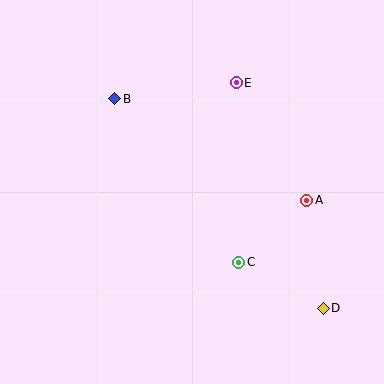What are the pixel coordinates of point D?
Point D is at (323, 308).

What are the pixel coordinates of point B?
Point B is at (115, 99).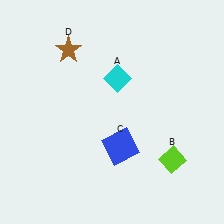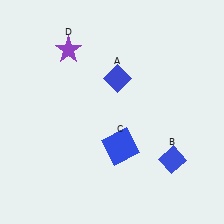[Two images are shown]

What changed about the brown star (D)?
In Image 1, D is brown. In Image 2, it changed to purple.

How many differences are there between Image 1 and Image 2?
There are 3 differences between the two images.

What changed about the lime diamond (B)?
In Image 1, B is lime. In Image 2, it changed to blue.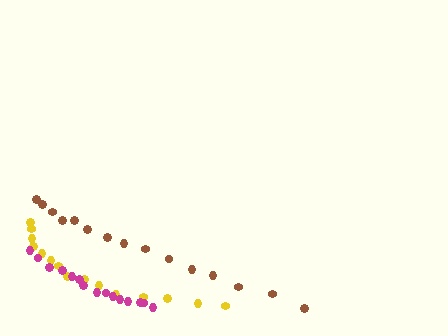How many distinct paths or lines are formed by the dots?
There are 3 distinct paths.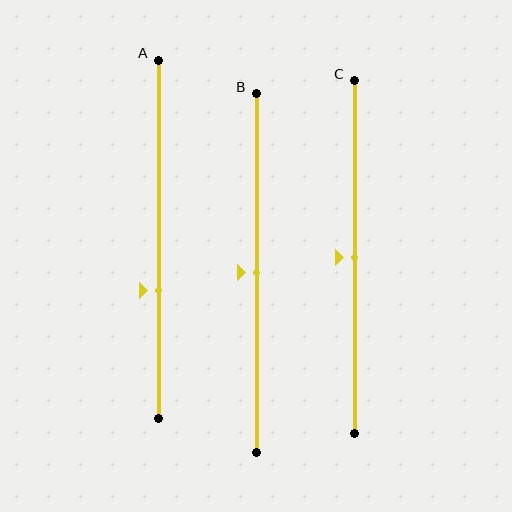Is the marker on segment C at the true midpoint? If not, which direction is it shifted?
Yes, the marker on segment C is at the true midpoint.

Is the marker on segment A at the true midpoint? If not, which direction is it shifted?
No, the marker on segment A is shifted downward by about 14% of the segment length.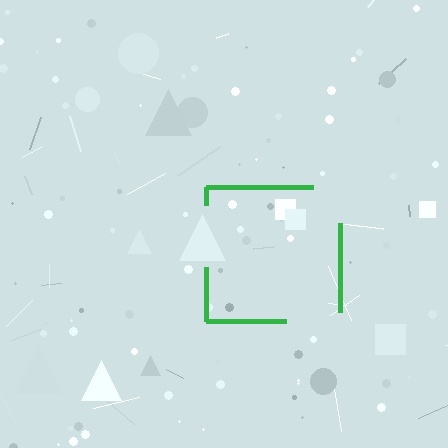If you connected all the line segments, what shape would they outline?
They would outline a square.